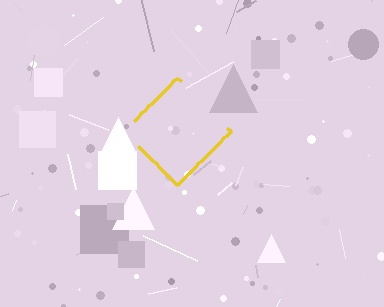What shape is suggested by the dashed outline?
The dashed outline suggests a diamond.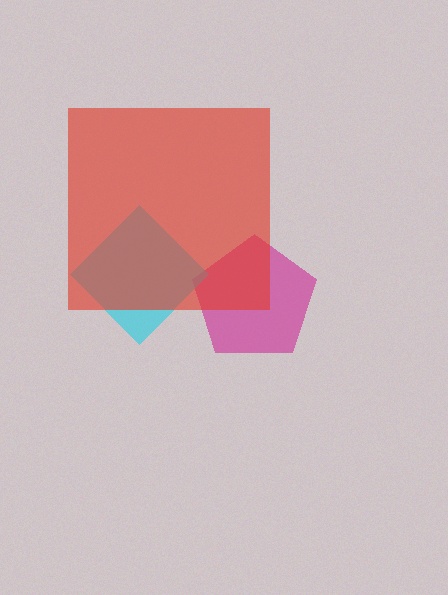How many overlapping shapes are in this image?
There are 3 overlapping shapes in the image.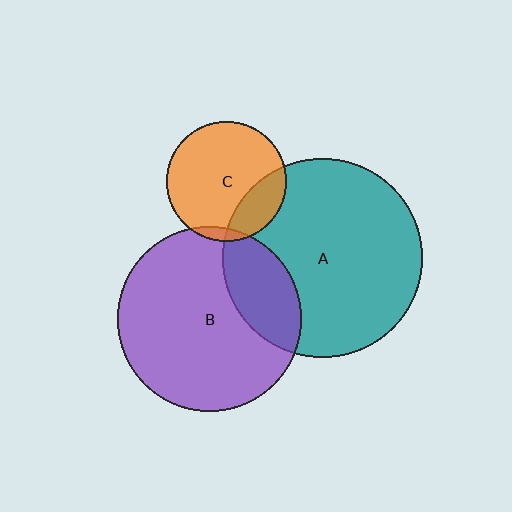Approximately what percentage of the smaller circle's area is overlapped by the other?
Approximately 5%.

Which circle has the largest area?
Circle A (teal).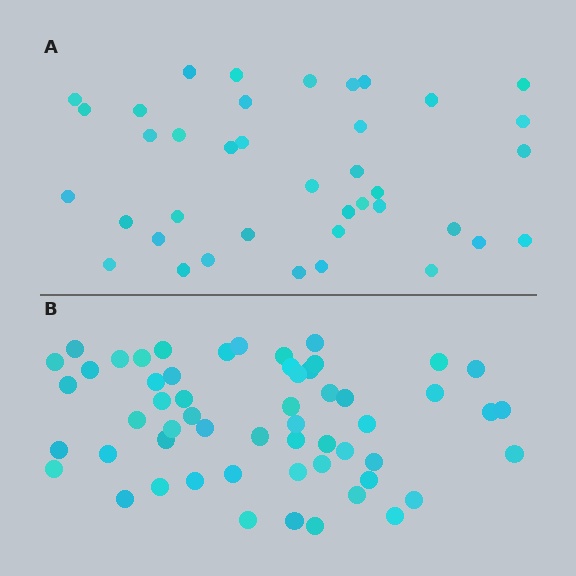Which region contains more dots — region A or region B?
Region B (the bottom region) has more dots.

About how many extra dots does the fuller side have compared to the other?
Region B has approximately 15 more dots than region A.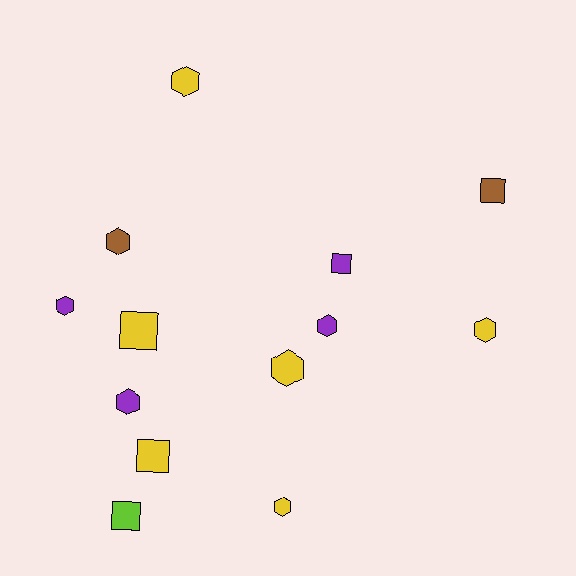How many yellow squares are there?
There are 2 yellow squares.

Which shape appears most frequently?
Hexagon, with 8 objects.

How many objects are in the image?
There are 13 objects.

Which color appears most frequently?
Yellow, with 6 objects.